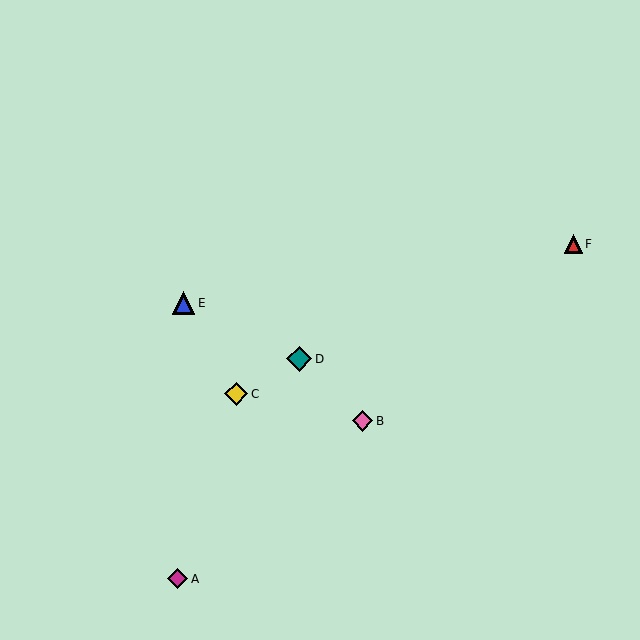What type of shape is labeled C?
Shape C is a yellow diamond.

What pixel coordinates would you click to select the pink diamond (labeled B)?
Click at (363, 421) to select the pink diamond B.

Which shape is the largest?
The teal diamond (labeled D) is the largest.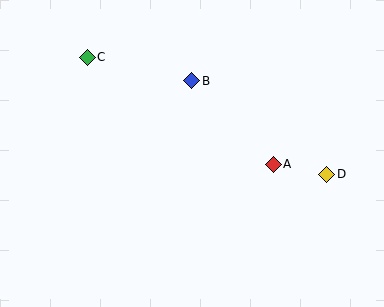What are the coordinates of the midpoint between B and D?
The midpoint between B and D is at (259, 127).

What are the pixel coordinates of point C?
Point C is at (87, 57).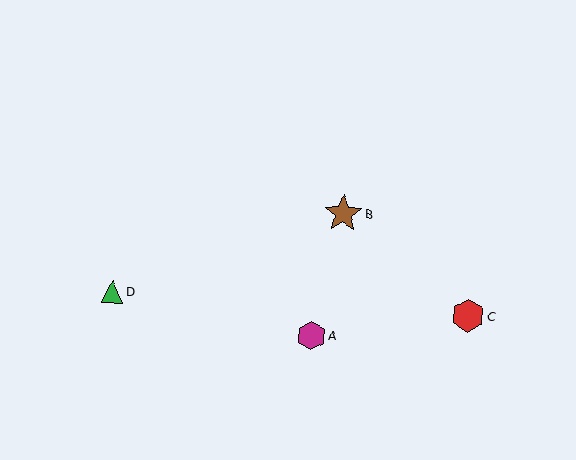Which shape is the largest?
The brown star (labeled B) is the largest.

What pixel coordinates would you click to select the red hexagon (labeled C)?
Click at (468, 316) to select the red hexagon C.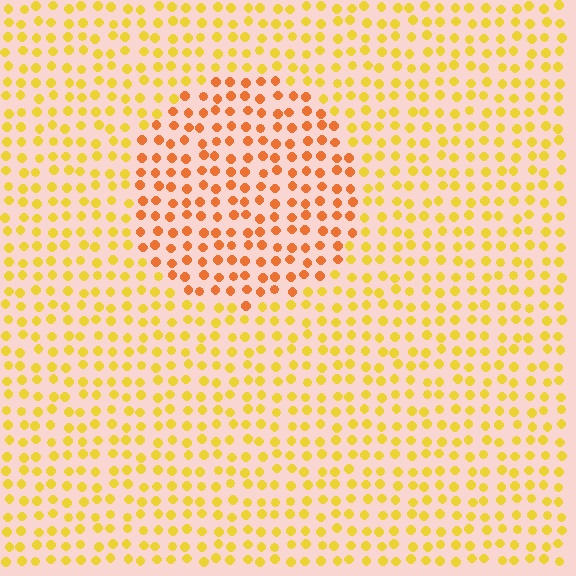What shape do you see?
I see a circle.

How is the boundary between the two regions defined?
The boundary is defined purely by a slight shift in hue (about 32 degrees). Spacing, size, and orientation are identical on both sides.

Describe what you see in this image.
The image is filled with small yellow elements in a uniform arrangement. A circle-shaped region is visible where the elements are tinted to a slightly different hue, forming a subtle color boundary.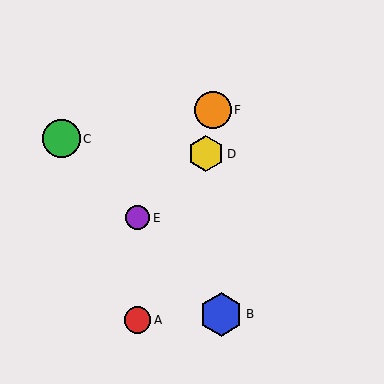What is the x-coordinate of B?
Object B is at x≈221.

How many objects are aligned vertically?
2 objects (A, E) are aligned vertically.